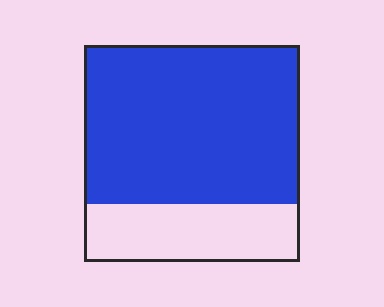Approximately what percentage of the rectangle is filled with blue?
Approximately 75%.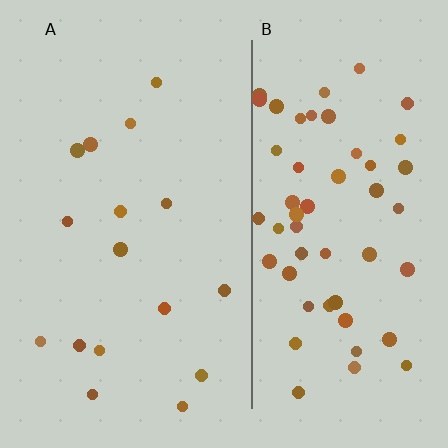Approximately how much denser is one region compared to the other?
Approximately 3.4× — region B over region A.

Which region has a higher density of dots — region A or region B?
B (the right).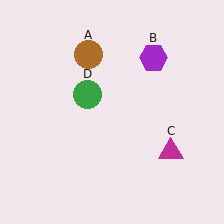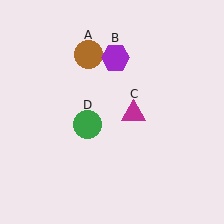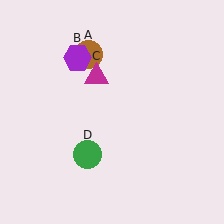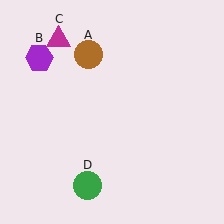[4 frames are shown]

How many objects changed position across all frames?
3 objects changed position: purple hexagon (object B), magenta triangle (object C), green circle (object D).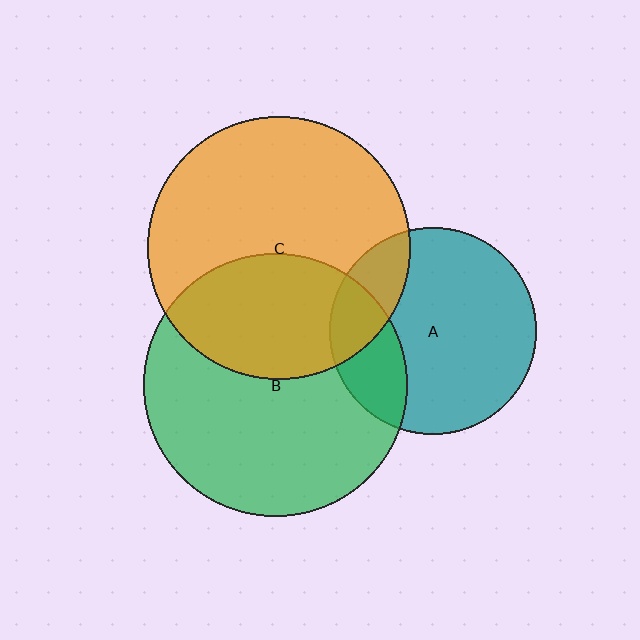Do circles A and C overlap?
Yes.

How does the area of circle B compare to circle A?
Approximately 1.6 times.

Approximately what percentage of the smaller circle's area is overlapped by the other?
Approximately 20%.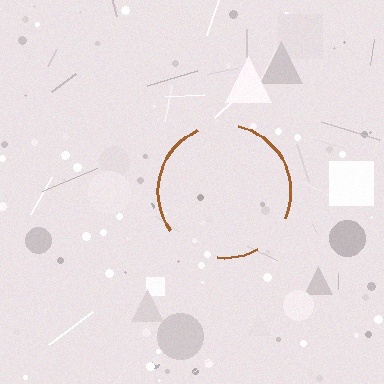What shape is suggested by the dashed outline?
The dashed outline suggests a circle.